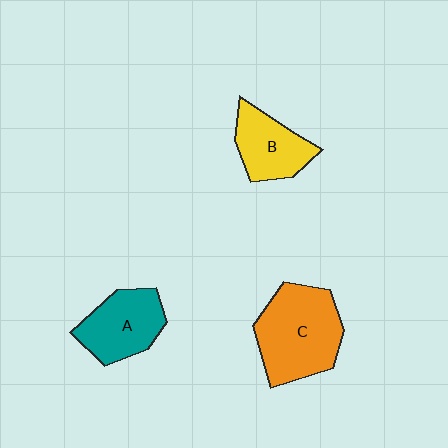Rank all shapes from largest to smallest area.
From largest to smallest: C (orange), A (teal), B (yellow).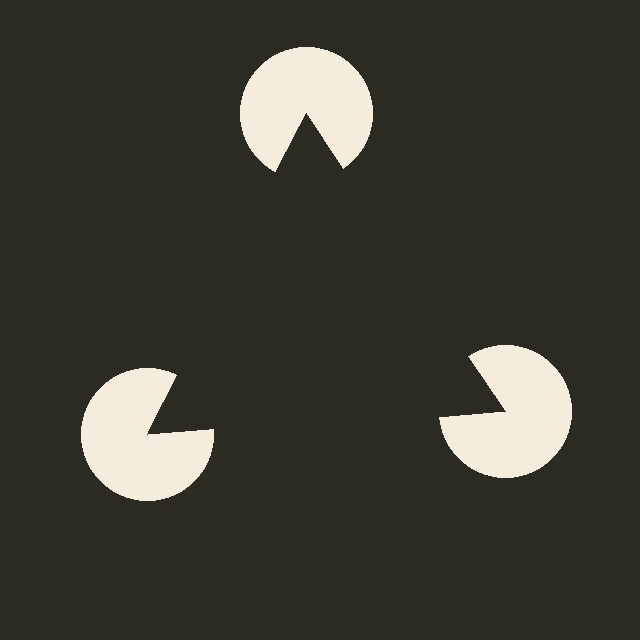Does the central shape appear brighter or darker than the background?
It typically appears slightly darker than the background, even though no actual brightness change is drawn.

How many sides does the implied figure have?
3 sides.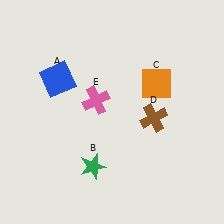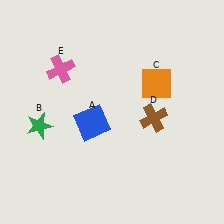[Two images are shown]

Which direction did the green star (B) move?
The green star (B) moved left.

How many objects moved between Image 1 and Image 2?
3 objects moved between the two images.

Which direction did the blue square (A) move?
The blue square (A) moved down.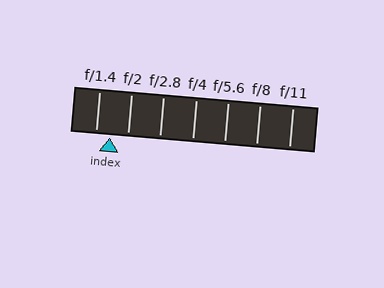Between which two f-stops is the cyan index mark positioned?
The index mark is between f/1.4 and f/2.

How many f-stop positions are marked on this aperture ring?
There are 7 f-stop positions marked.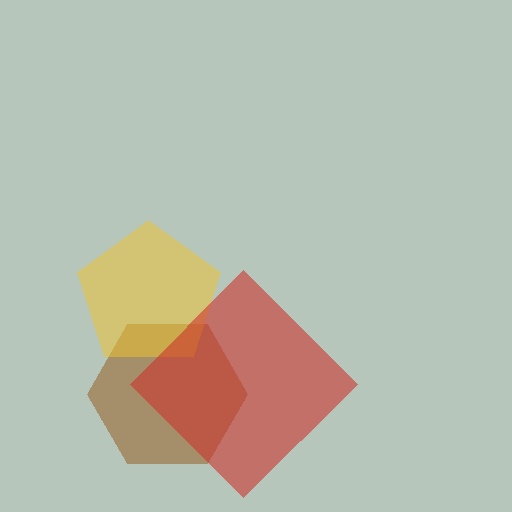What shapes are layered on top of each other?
The layered shapes are: a brown hexagon, a yellow pentagon, a red diamond.